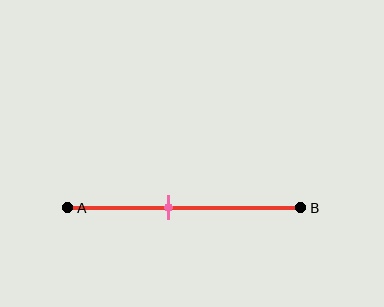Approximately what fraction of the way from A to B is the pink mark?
The pink mark is approximately 45% of the way from A to B.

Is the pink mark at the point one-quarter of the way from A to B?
No, the mark is at about 45% from A, not at the 25% one-quarter point.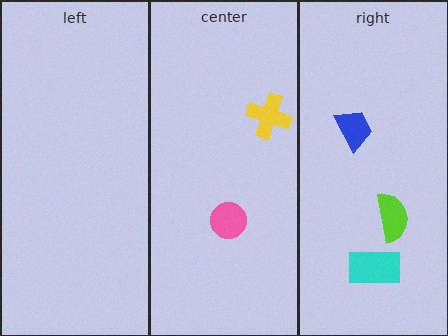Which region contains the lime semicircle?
The right region.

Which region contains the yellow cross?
The center region.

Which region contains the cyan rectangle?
The right region.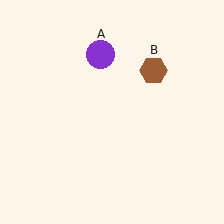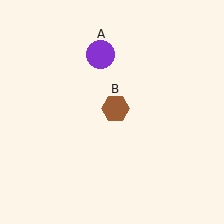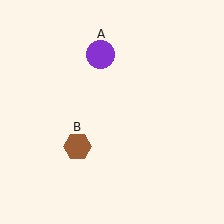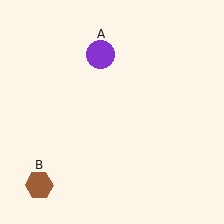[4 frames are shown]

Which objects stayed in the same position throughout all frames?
Purple circle (object A) remained stationary.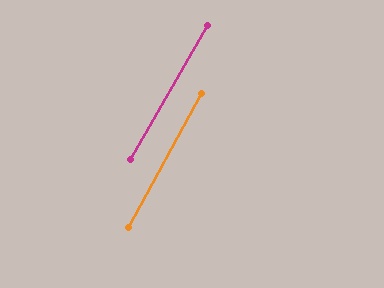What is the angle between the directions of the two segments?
Approximately 1 degree.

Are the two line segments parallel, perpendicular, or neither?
Parallel — their directions differ by only 1.4°.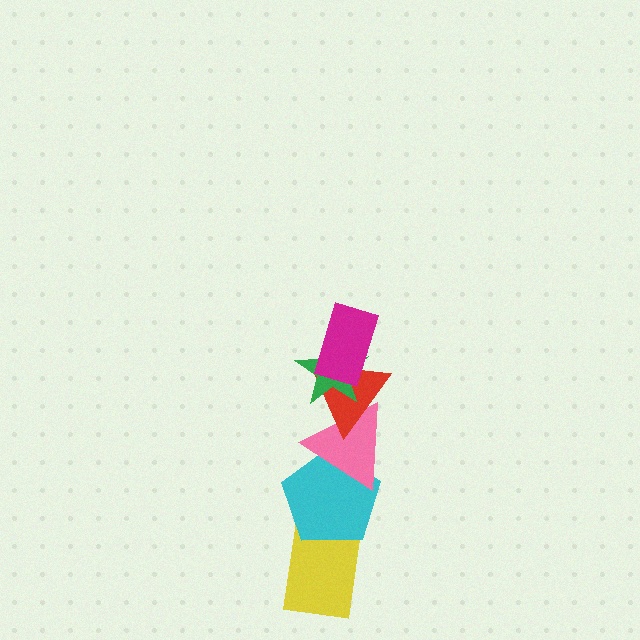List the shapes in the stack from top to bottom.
From top to bottom: the magenta rectangle, the green star, the red triangle, the pink triangle, the cyan pentagon, the yellow rectangle.